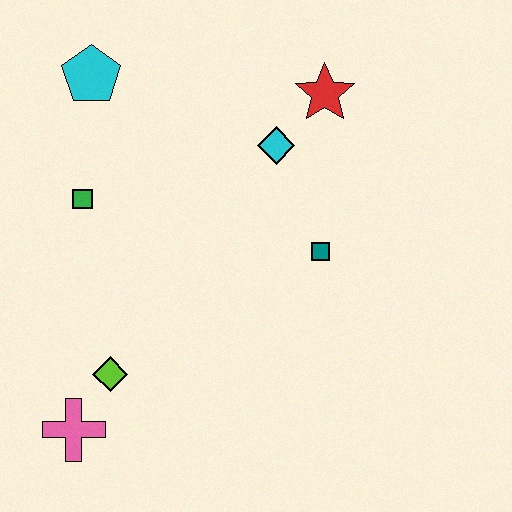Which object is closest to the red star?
The cyan diamond is closest to the red star.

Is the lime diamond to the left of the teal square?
Yes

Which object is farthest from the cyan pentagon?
The pink cross is farthest from the cyan pentagon.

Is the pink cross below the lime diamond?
Yes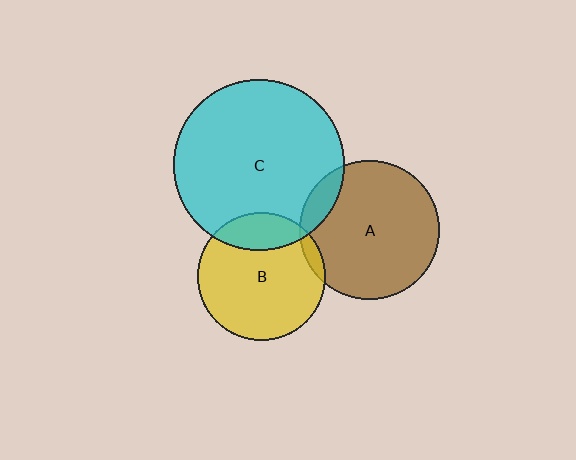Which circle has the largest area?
Circle C (cyan).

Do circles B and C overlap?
Yes.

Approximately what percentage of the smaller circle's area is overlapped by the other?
Approximately 20%.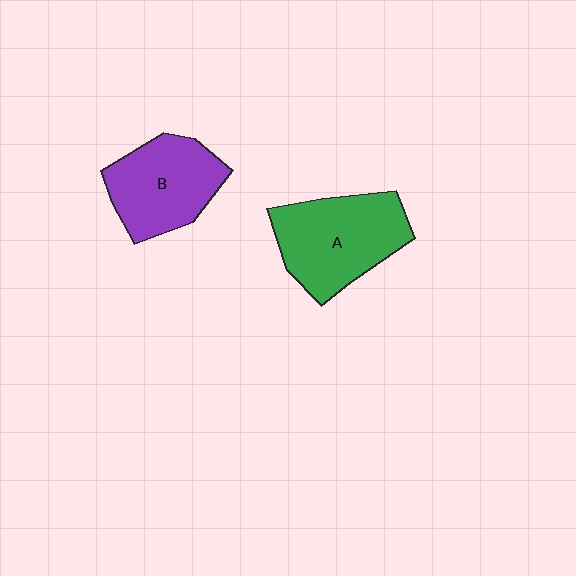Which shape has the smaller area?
Shape B (purple).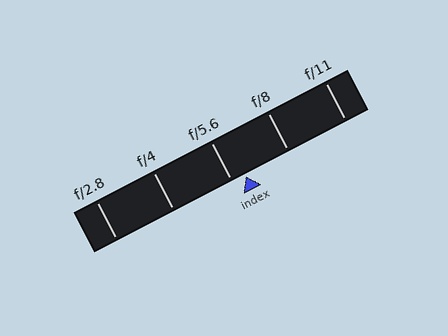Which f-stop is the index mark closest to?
The index mark is closest to f/5.6.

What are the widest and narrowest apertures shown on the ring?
The widest aperture shown is f/2.8 and the narrowest is f/11.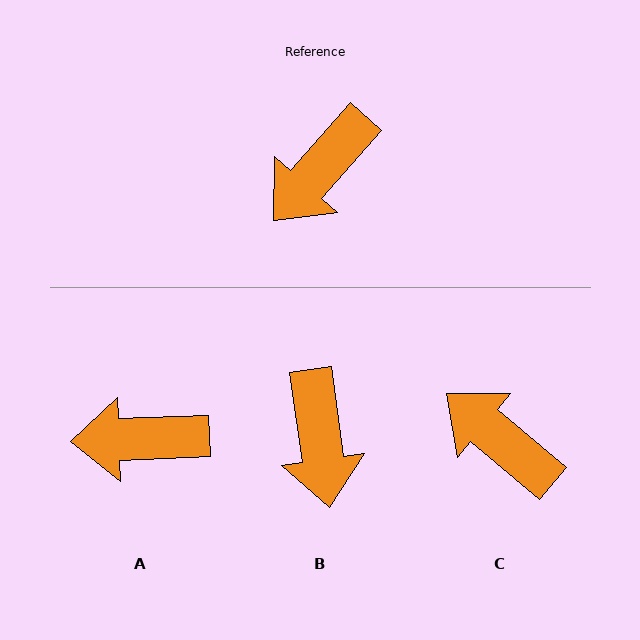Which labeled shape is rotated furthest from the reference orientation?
C, about 89 degrees away.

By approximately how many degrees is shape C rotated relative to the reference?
Approximately 89 degrees clockwise.